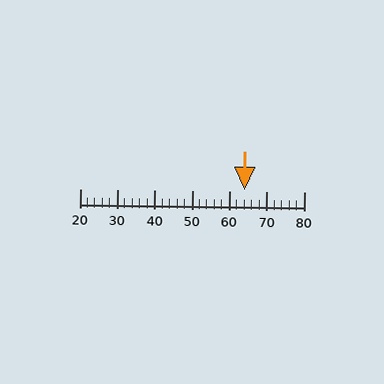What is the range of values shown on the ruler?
The ruler shows values from 20 to 80.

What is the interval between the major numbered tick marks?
The major tick marks are spaced 10 units apart.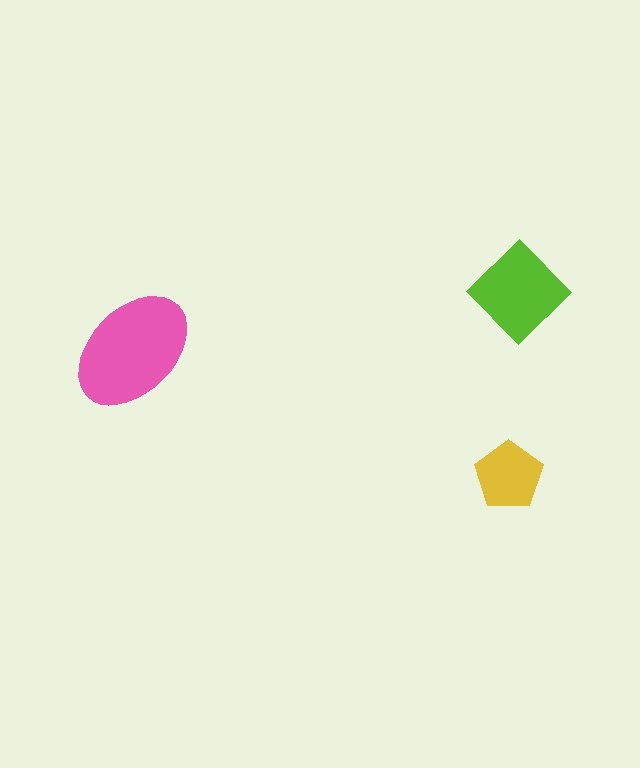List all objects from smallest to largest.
The yellow pentagon, the lime diamond, the pink ellipse.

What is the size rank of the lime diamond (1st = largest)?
2nd.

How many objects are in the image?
There are 3 objects in the image.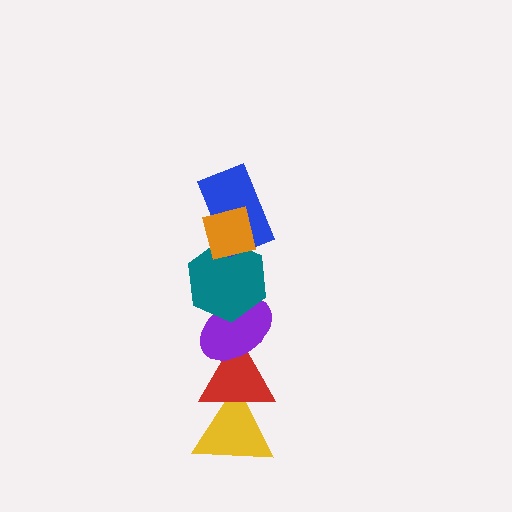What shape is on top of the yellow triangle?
The red triangle is on top of the yellow triangle.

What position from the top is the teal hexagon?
The teal hexagon is 3rd from the top.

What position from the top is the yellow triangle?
The yellow triangle is 6th from the top.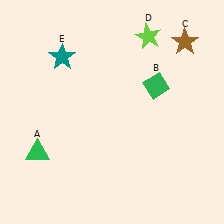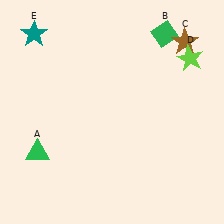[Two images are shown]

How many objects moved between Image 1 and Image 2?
3 objects moved between the two images.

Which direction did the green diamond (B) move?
The green diamond (B) moved up.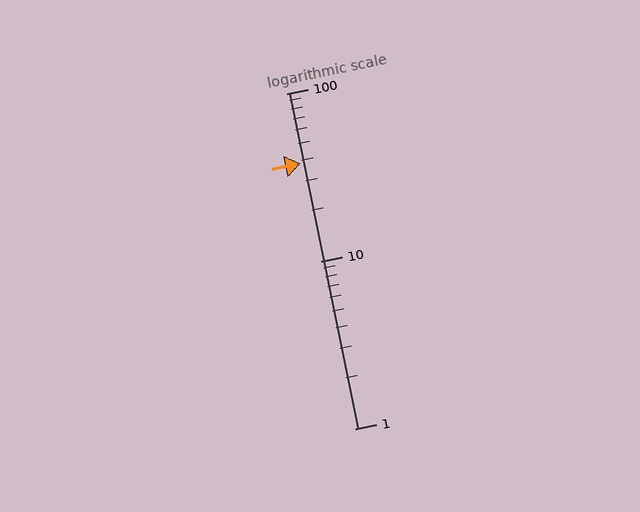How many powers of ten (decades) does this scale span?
The scale spans 2 decades, from 1 to 100.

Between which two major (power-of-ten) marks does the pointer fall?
The pointer is between 10 and 100.